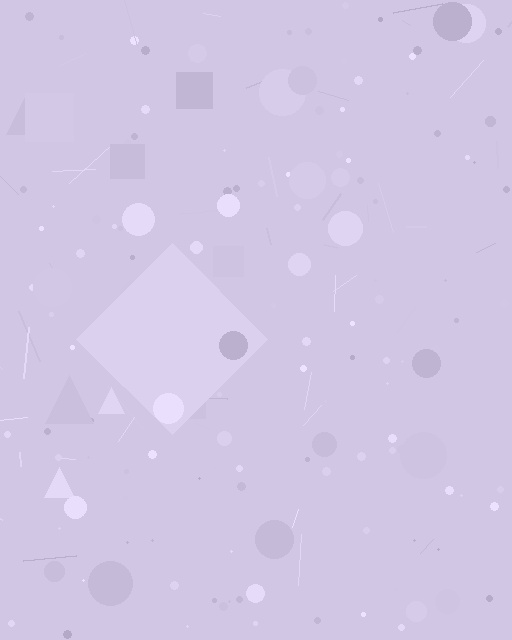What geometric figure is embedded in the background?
A diamond is embedded in the background.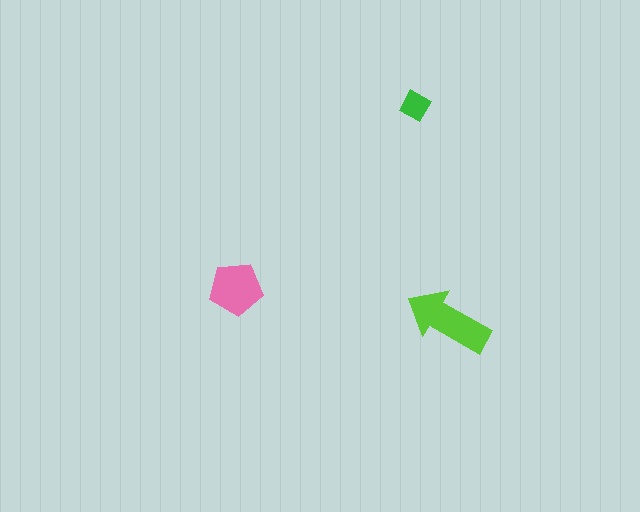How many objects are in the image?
There are 3 objects in the image.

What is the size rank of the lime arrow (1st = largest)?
1st.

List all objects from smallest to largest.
The green diamond, the pink pentagon, the lime arrow.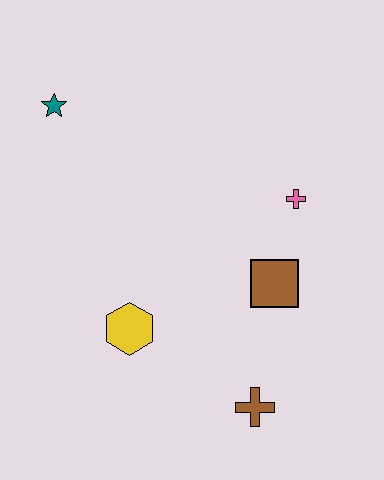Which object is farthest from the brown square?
The teal star is farthest from the brown square.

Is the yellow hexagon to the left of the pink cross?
Yes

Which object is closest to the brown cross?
The brown square is closest to the brown cross.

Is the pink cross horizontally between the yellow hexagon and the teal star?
No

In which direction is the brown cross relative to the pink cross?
The brown cross is below the pink cross.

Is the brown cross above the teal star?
No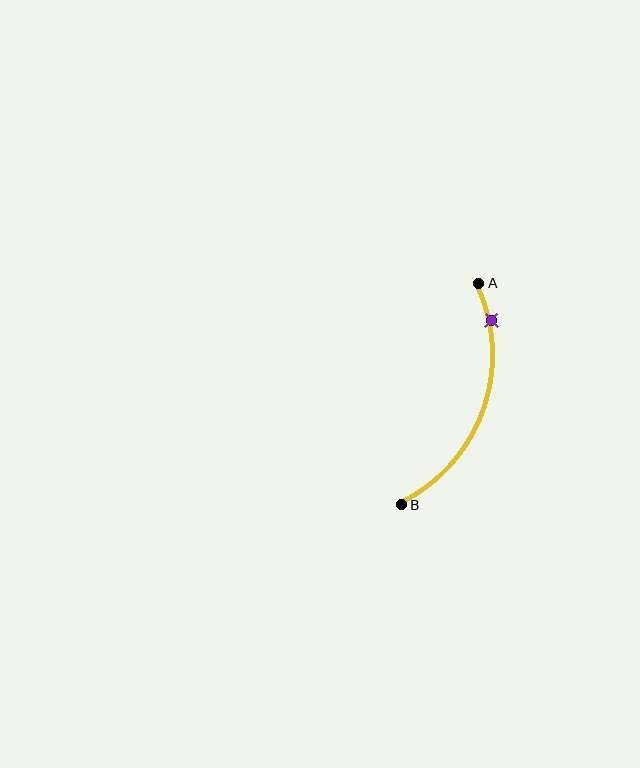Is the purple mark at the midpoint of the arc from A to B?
No. The purple mark lies on the arc but is closer to endpoint A. The arc midpoint would be at the point on the curve equidistant along the arc from both A and B.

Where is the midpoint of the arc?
The arc midpoint is the point on the curve farthest from the straight line joining A and B. It sits to the right of that line.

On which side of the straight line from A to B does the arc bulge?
The arc bulges to the right of the straight line connecting A and B.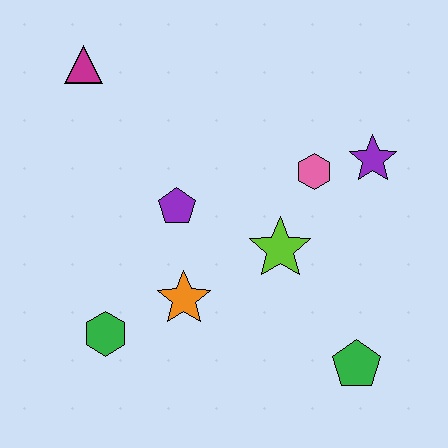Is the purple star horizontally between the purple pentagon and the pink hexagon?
No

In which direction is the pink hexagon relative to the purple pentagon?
The pink hexagon is to the right of the purple pentagon.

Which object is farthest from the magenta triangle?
The green pentagon is farthest from the magenta triangle.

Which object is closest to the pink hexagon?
The purple star is closest to the pink hexagon.